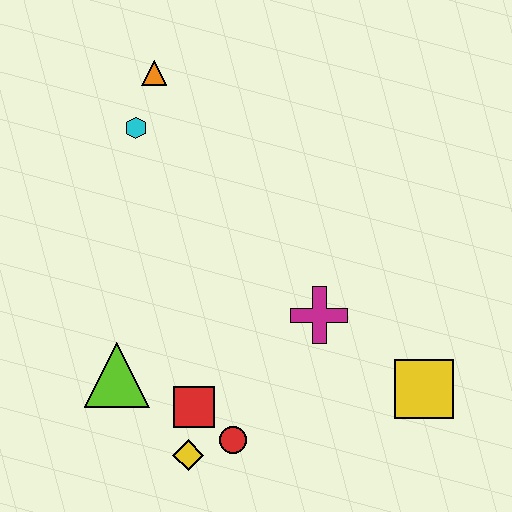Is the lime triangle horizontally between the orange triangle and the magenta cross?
No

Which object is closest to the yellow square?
The magenta cross is closest to the yellow square.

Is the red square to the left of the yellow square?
Yes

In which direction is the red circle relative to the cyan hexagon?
The red circle is below the cyan hexagon.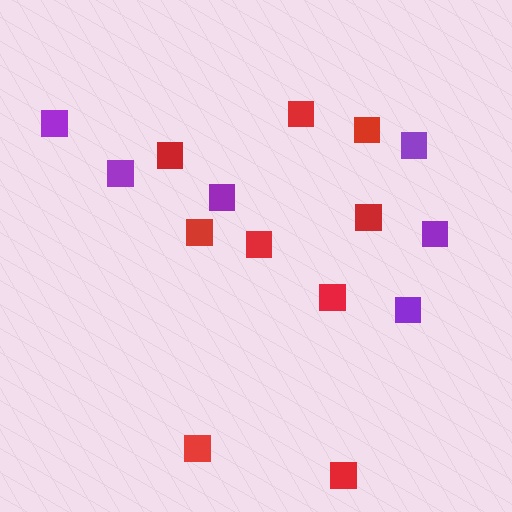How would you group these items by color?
There are 2 groups: one group of red squares (9) and one group of purple squares (6).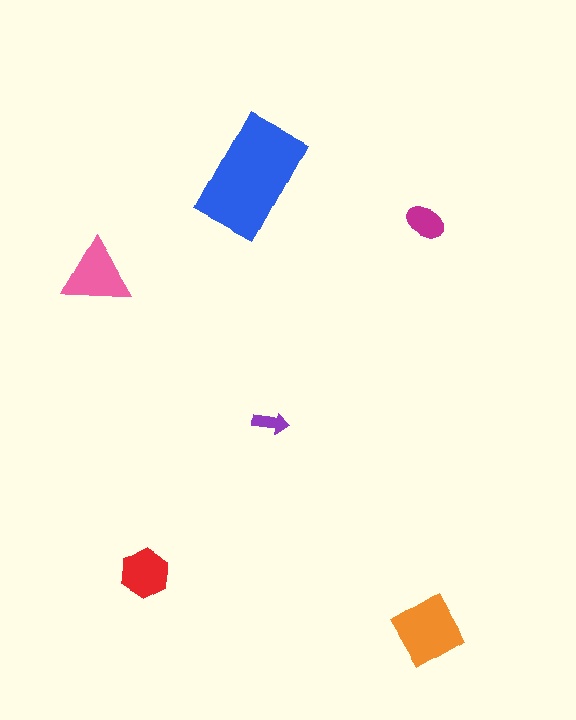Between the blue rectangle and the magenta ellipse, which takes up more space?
The blue rectangle.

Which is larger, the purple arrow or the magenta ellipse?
The magenta ellipse.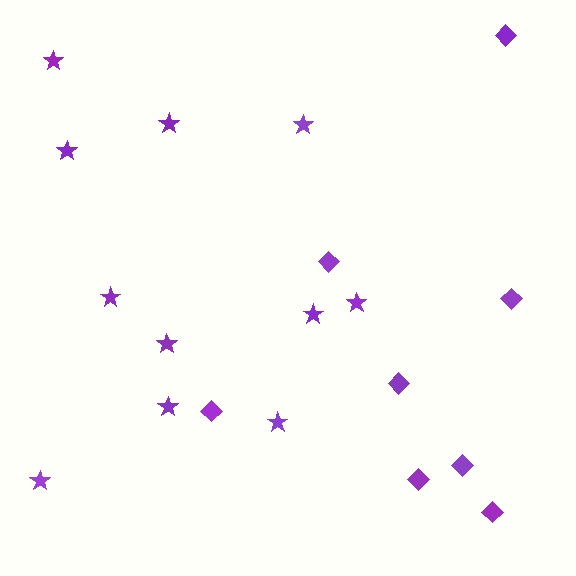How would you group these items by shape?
There are 2 groups: one group of diamonds (8) and one group of stars (11).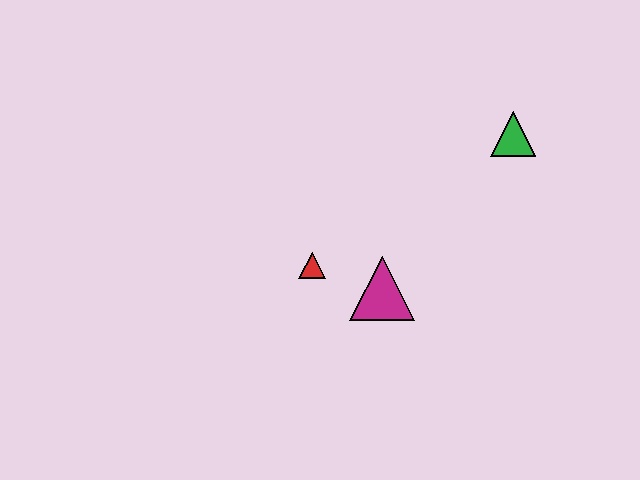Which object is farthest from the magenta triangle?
The green triangle is farthest from the magenta triangle.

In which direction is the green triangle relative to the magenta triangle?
The green triangle is above the magenta triangle.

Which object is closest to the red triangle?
The magenta triangle is closest to the red triangle.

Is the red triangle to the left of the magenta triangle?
Yes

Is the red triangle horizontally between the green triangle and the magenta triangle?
No